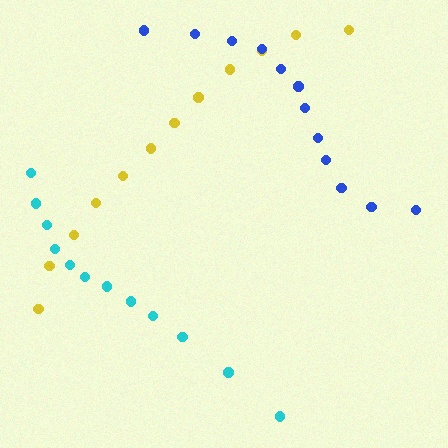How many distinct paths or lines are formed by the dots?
There are 3 distinct paths.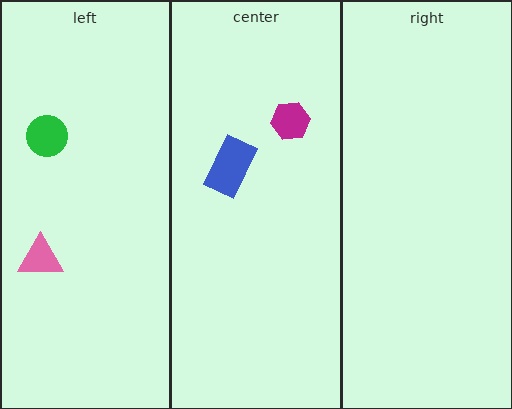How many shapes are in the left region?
2.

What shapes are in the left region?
The pink triangle, the green circle.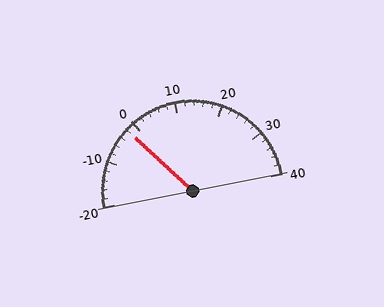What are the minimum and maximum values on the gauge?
The gauge ranges from -20 to 40.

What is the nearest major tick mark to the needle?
The nearest major tick mark is 0.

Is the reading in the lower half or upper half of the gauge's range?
The reading is in the lower half of the range (-20 to 40).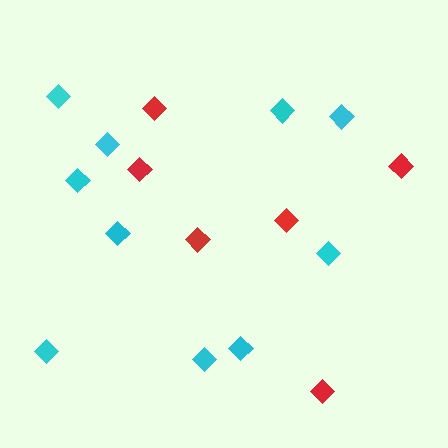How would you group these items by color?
There are 2 groups: one group of cyan diamonds (10) and one group of red diamonds (6).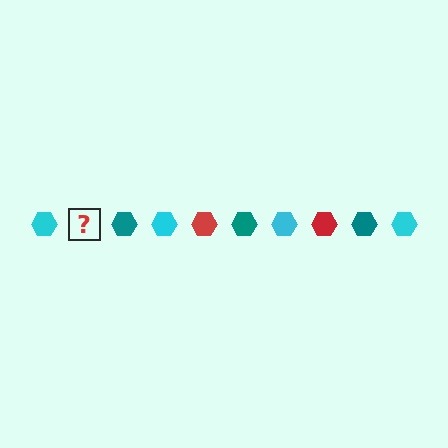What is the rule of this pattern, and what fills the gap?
The rule is that the pattern cycles through cyan, red, teal hexagons. The gap should be filled with a red hexagon.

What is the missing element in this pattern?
The missing element is a red hexagon.